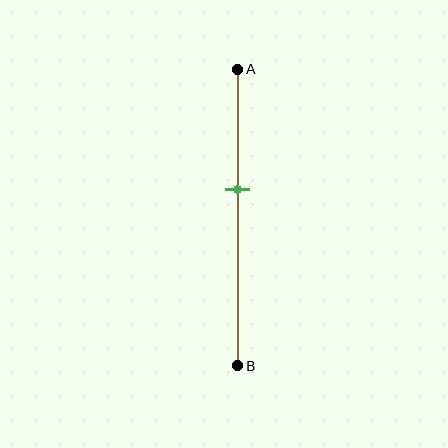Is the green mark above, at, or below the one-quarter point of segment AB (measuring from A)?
The green mark is below the one-quarter point of segment AB.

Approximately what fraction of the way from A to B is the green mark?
The green mark is approximately 40% of the way from A to B.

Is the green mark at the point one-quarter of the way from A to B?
No, the mark is at about 40% from A, not at the 25% one-quarter point.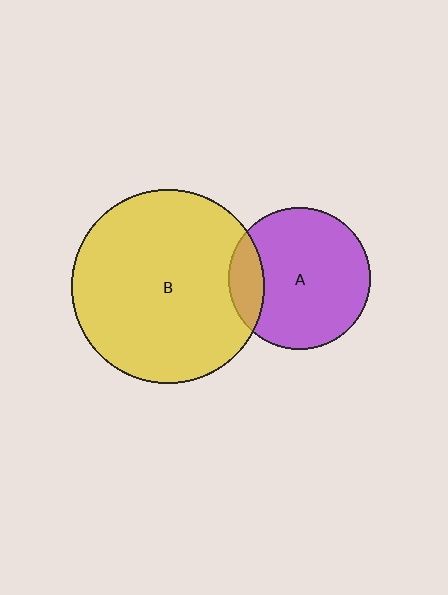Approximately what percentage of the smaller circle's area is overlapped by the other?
Approximately 15%.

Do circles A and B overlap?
Yes.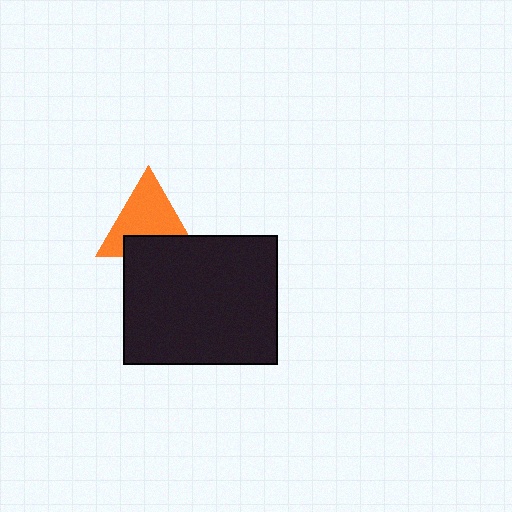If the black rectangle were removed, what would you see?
You would see the complete orange triangle.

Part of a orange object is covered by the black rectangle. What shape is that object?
It is a triangle.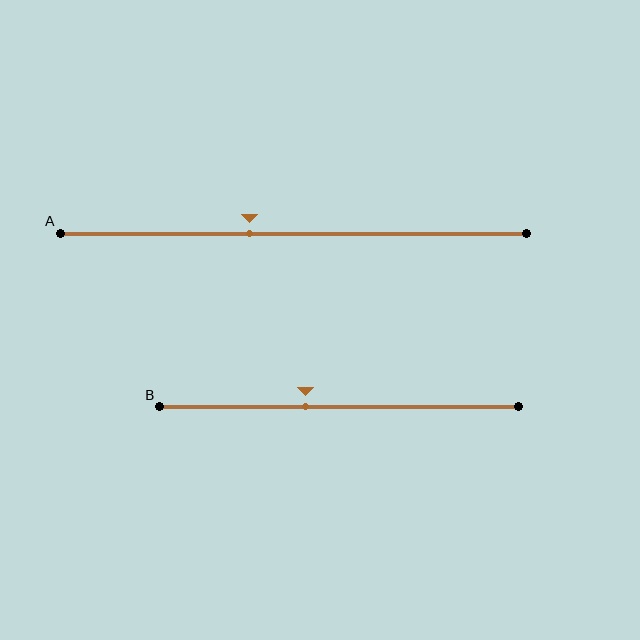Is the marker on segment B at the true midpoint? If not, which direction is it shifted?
No, the marker on segment B is shifted to the left by about 9% of the segment length.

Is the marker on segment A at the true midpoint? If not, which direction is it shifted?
No, the marker on segment A is shifted to the left by about 9% of the segment length.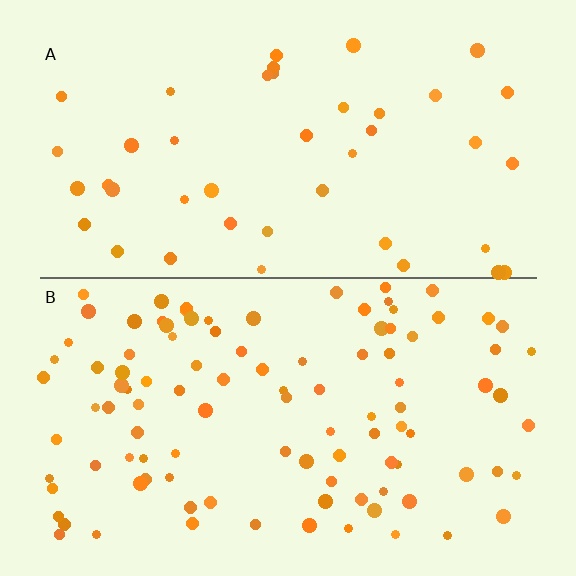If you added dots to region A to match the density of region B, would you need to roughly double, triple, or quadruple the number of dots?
Approximately double.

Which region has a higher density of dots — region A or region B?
B (the bottom).